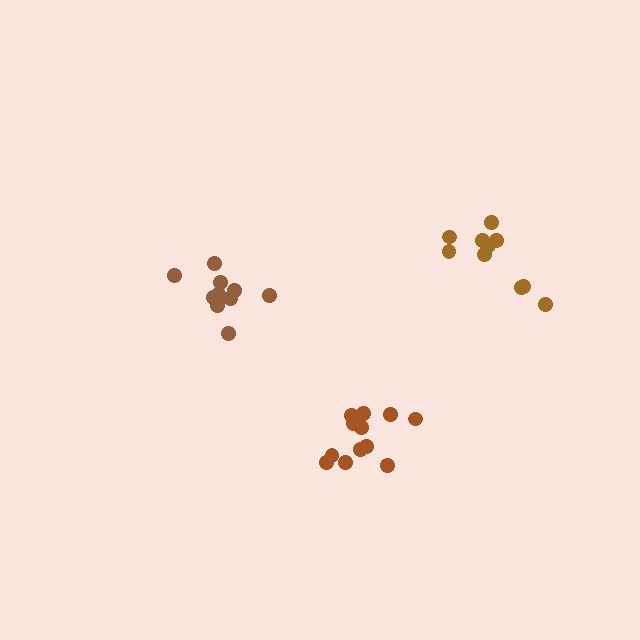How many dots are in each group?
Group 1: 10 dots, Group 2: 10 dots, Group 3: 12 dots (32 total).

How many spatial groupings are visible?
There are 3 spatial groupings.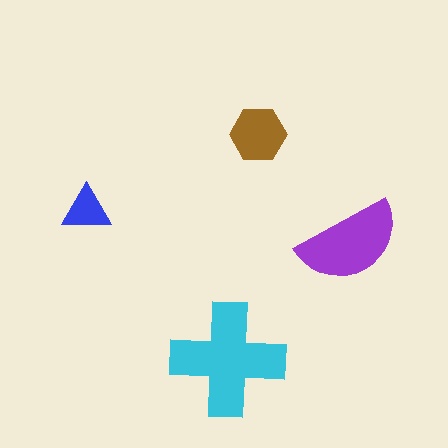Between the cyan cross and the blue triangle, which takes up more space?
The cyan cross.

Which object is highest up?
The brown hexagon is topmost.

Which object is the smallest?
The blue triangle.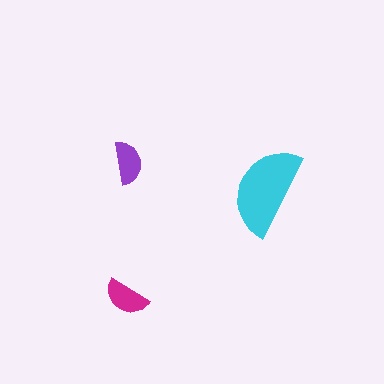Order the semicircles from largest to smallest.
the cyan one, the magenta one, the purple one.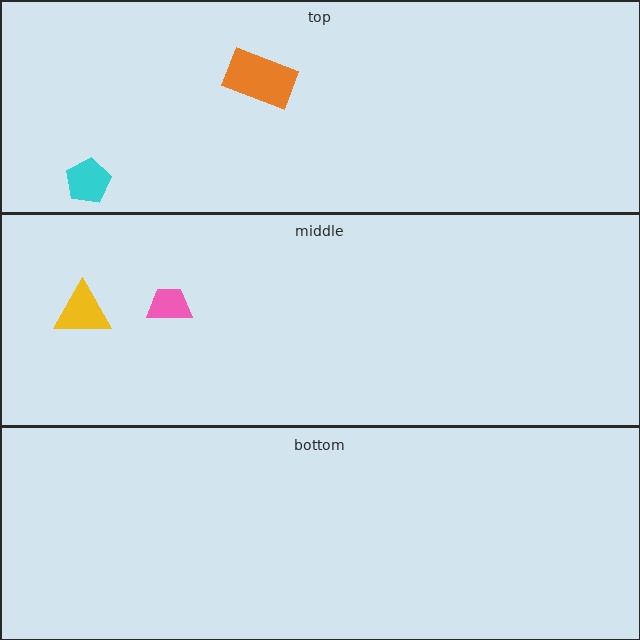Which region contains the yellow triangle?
The middle region.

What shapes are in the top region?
The orange rectangle, the cyan pentagon.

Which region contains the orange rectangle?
The top region.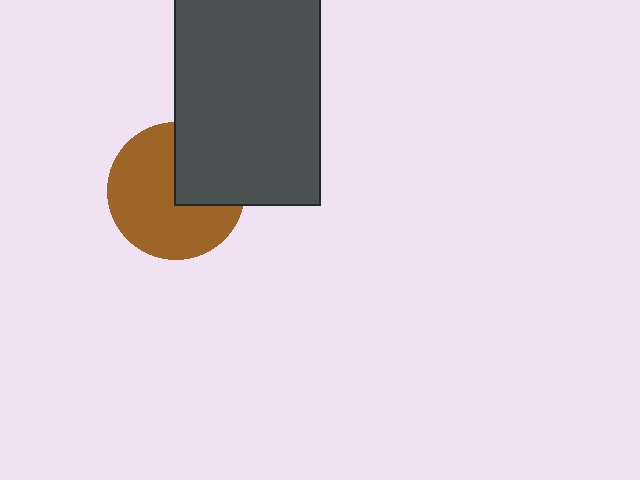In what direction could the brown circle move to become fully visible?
The brown circle could move toward the lower-left. That would shift it out from behind the dark gray rectangle entirely.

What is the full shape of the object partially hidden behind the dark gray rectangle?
The partially hidden object is a brown circle.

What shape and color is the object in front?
The object in front is a dark gray rectangle.